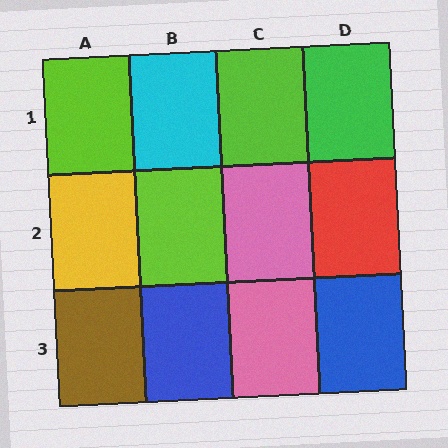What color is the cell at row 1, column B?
Cyan.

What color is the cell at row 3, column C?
Pink.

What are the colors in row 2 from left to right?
Yellow, lime, pink, red.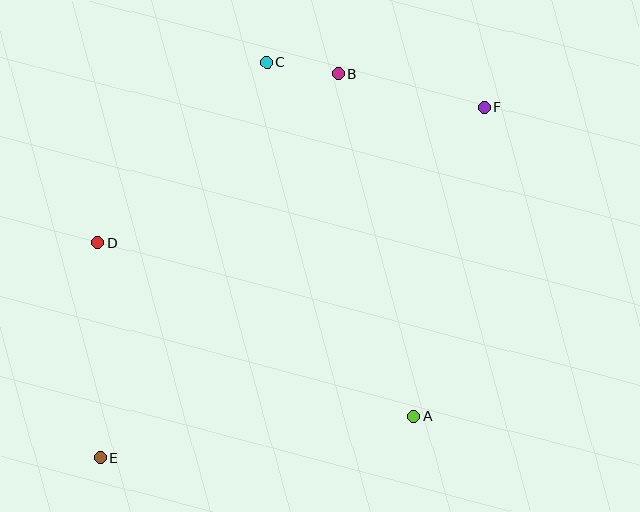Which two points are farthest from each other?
Points E and F are farthest from each other.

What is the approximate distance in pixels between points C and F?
The distance between C and F is approximately 221 pixels.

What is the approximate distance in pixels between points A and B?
The distance between A and B is approximately 350 pixels.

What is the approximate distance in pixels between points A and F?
The distance between A and F is approximately 316 pixels.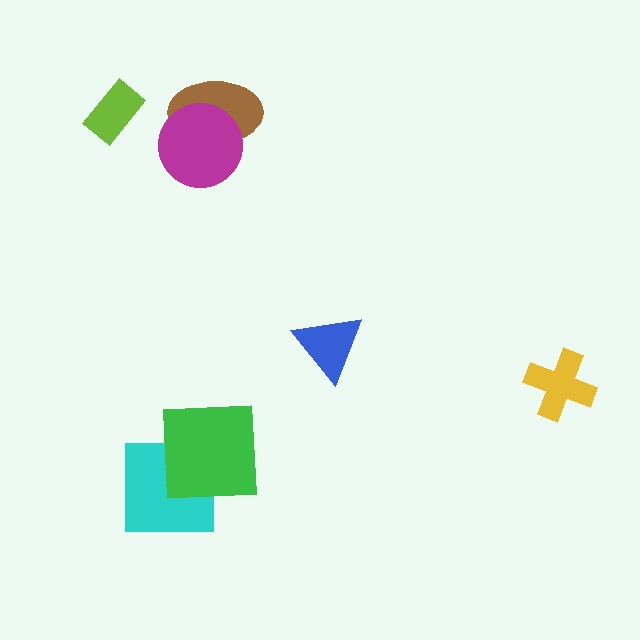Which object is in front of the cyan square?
The green square is in front of the cyan square.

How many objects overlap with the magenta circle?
1 object overlaps with the magenta circle.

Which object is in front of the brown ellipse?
The magenta circle is in front of the brown ellipse.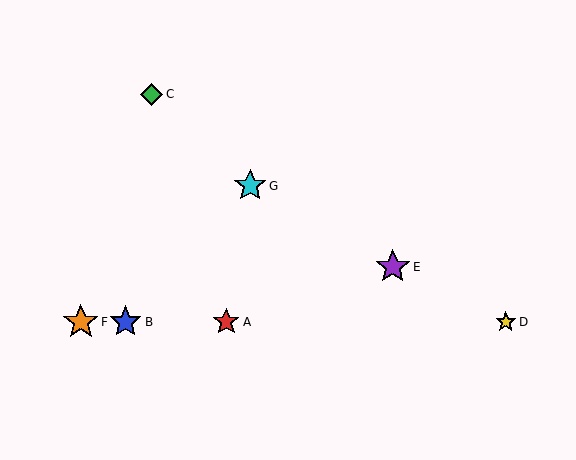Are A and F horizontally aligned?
Yes, both are at y≈322.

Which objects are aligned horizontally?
Objects A, B, D, F are aligned horizontally.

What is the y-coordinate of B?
Object B is at y≈322.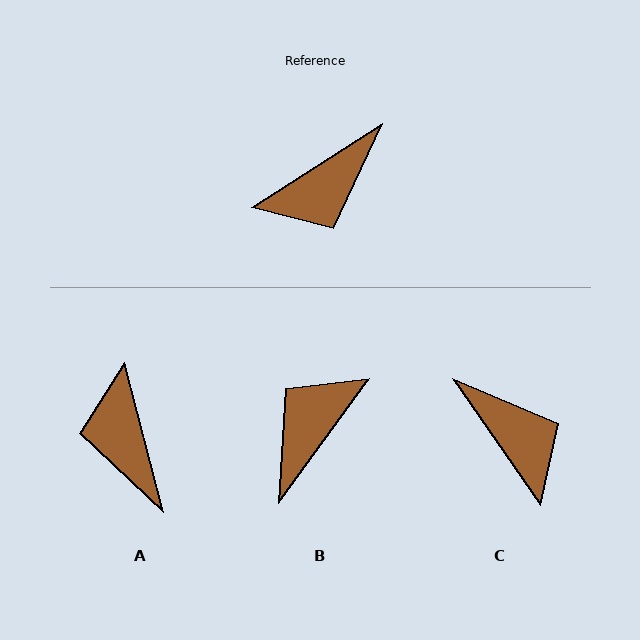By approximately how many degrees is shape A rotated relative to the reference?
Approximately 108 degrees clockwise.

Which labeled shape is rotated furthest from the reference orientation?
B, about 159 degrees away.